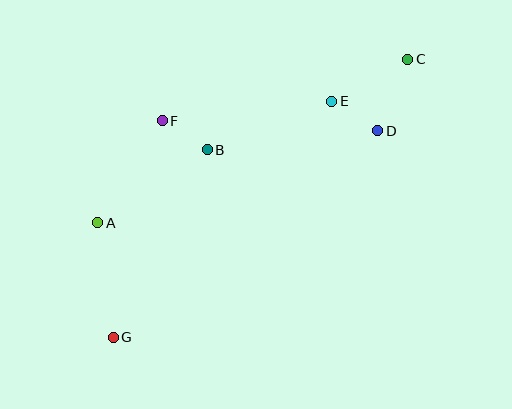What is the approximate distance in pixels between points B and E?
The distance between B and E is approximately 133 pixels.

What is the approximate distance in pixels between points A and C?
The distance between A and C is approximately 350 pixels.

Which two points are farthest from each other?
Points C and G are farthest from each other.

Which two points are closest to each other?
Points B and F are closest to each other.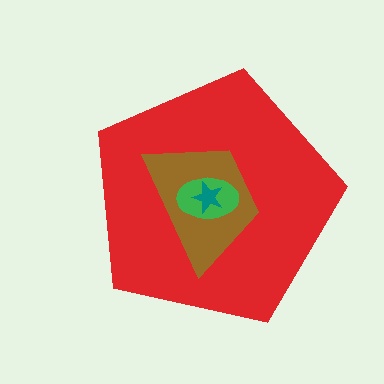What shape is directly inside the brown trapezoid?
The green ellipse.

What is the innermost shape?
The teal star.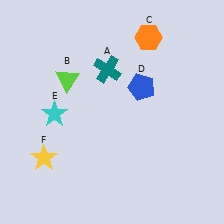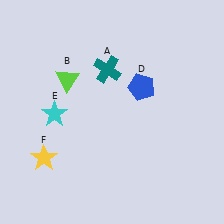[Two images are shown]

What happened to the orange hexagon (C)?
The orange hexagon (C) was removed in Image 2. It was in the top-right area of Image 1.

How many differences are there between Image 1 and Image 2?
There is 1 difference between the two images.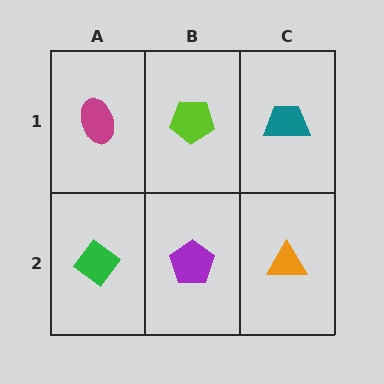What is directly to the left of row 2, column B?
A green diamond.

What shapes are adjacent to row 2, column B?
A lime pentagon (row 1, column B), a green diamond (row 2, column A), an orange triangle (row 2, column C).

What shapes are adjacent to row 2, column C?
A teal trapezoid (row 1, column C), a purple pentagon (row 2, column B).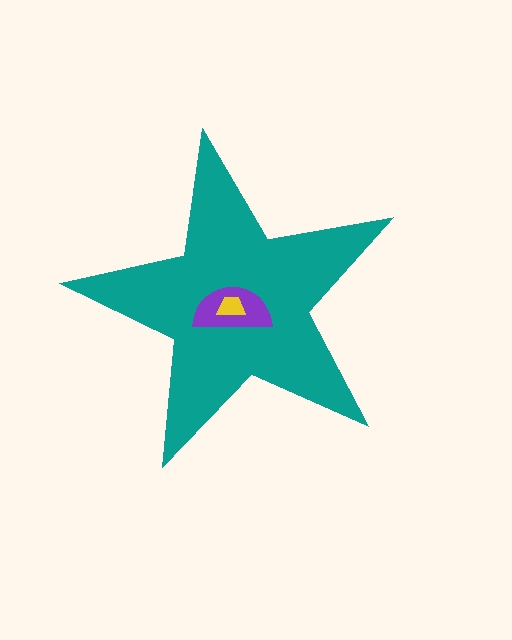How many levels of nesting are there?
3.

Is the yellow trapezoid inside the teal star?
Yes.